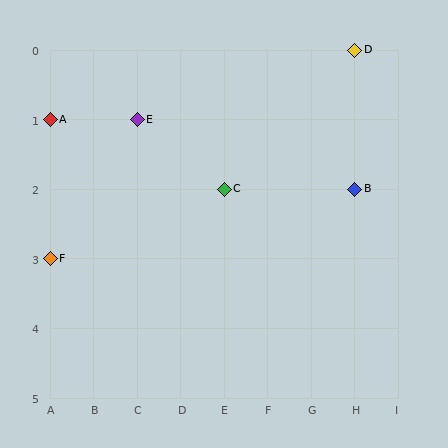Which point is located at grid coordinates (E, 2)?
Point C is at (E, 2).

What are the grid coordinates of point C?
Point C is at grid coordinates (E, 2).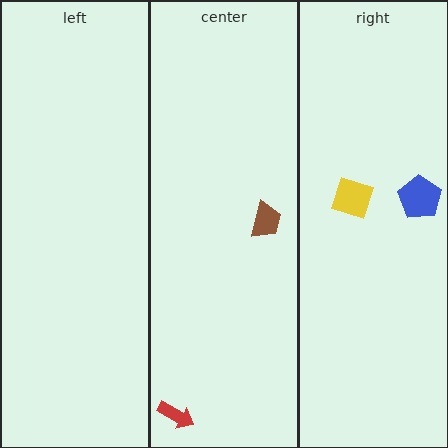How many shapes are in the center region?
2.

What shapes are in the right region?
The yellow diamond, the blue pentagon.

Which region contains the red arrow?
The center region.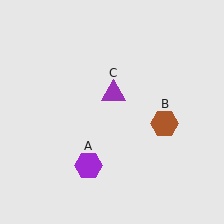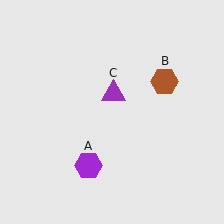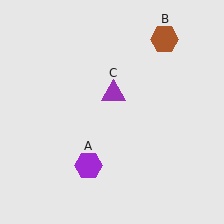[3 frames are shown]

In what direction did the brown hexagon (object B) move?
The brown hexagon (object B) moved up.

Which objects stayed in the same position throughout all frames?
Purple hexagon (object A) and purple triangle (object C) remained stationary.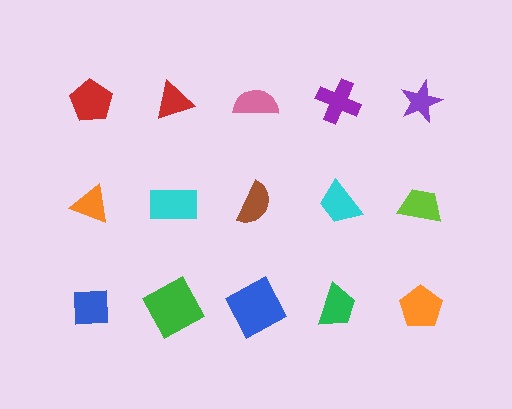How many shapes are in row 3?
5 shapes.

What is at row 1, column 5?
A purple star.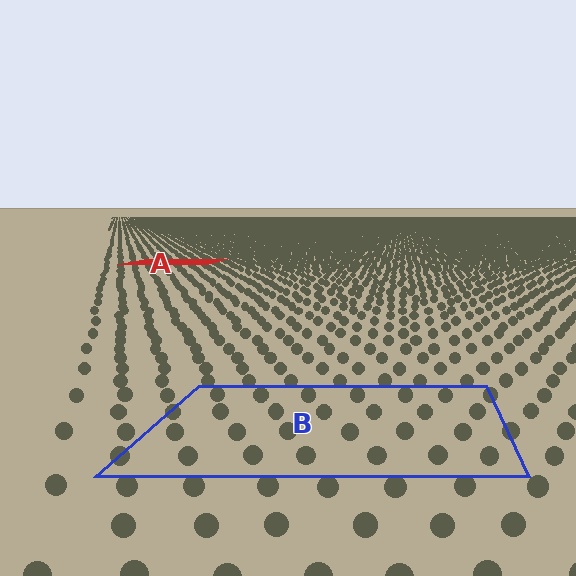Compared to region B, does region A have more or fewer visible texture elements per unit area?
Region A has more texture elements per unit area — they are packed more densely because it is farther away.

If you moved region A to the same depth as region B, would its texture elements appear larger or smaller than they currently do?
They would appear larger. At a closer depth, the same texture elements are projected at a bigger on-screen size.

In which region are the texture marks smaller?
The texture marks are smaller in region A, because it is farther away.